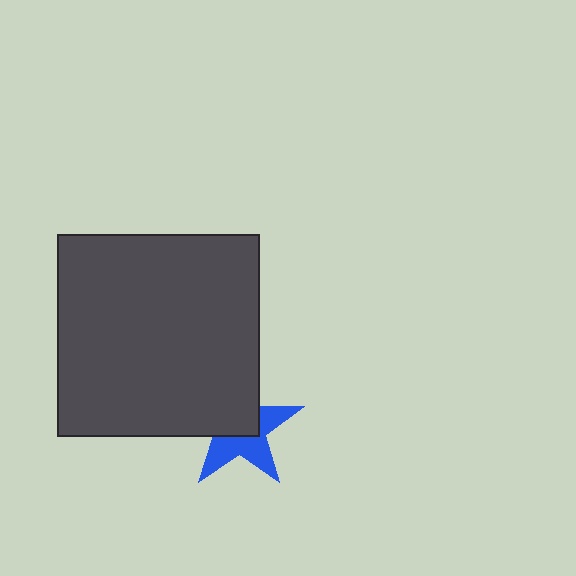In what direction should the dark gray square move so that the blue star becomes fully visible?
The dark gray square should move toward the upper-left. That is the shortest direction to clear the overlap and leave the blue star fully visible.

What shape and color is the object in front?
The object in front is a dark gray square.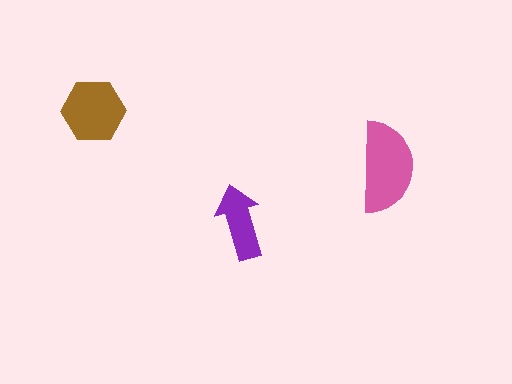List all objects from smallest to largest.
The purple arrow, the brown hexagon, the pink semicircle.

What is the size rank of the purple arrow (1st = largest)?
3rd.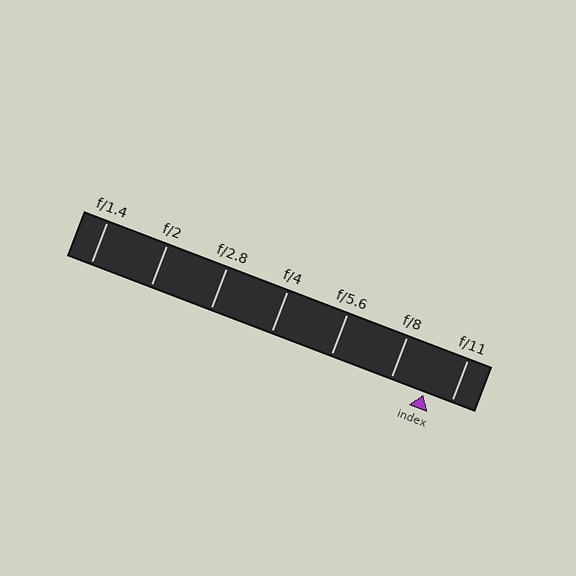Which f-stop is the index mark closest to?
The index mark is closest to f/11.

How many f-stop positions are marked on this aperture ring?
There are 7 f-stop positions marked.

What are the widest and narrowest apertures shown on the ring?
The widest aperture shown is f/1.4 and the narrowest is f/11.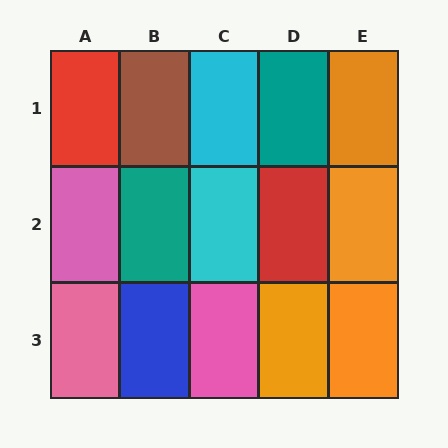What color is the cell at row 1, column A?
Red.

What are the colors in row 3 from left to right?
Pink, blue, pink, orange, orange.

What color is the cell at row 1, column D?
Teal.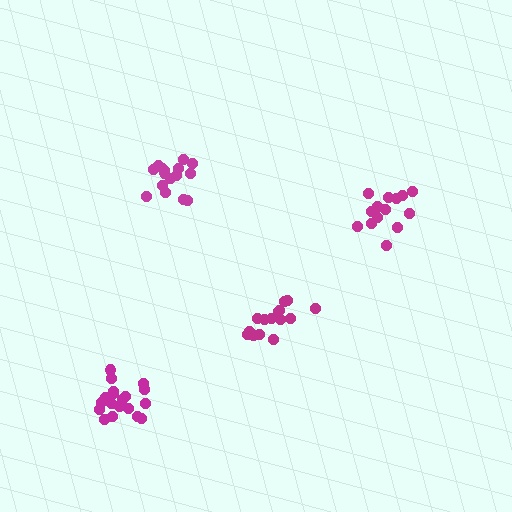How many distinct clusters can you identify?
There are 4 distinct clusters.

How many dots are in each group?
Group 1: 14 dots, Group 2: 17 dots, Group 3: 15 dots, Group 4: 19 dots (65 total).